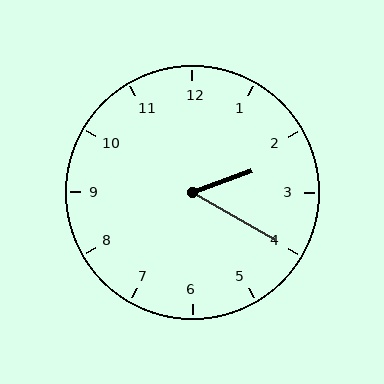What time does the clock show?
2:20.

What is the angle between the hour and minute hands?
Approximately 50 degrees.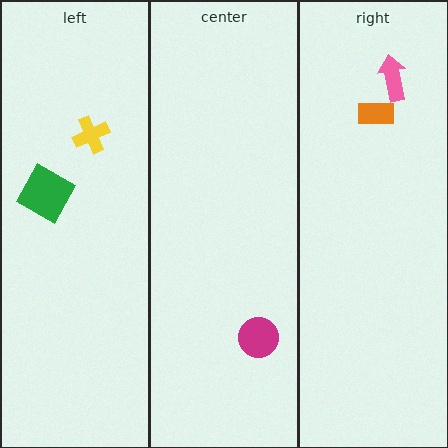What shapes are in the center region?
The magenta circle.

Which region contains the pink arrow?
The right region.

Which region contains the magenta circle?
The center region.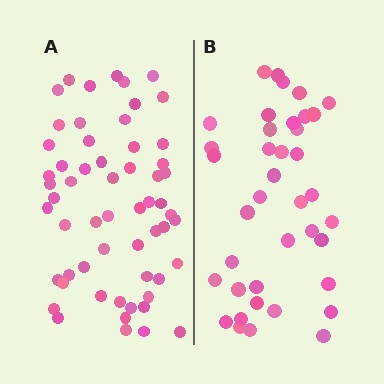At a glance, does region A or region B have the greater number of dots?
Region A (the left region) has more dots.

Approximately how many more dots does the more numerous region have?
Region A has approximately 20 more dots than region B.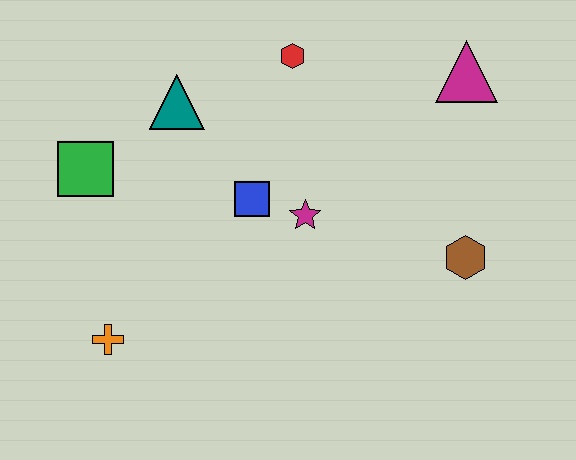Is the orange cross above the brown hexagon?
No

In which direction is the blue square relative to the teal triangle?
The blue square is below the teal triangle.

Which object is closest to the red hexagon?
The teal triangle is closest to the red hexagon.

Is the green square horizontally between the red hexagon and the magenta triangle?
No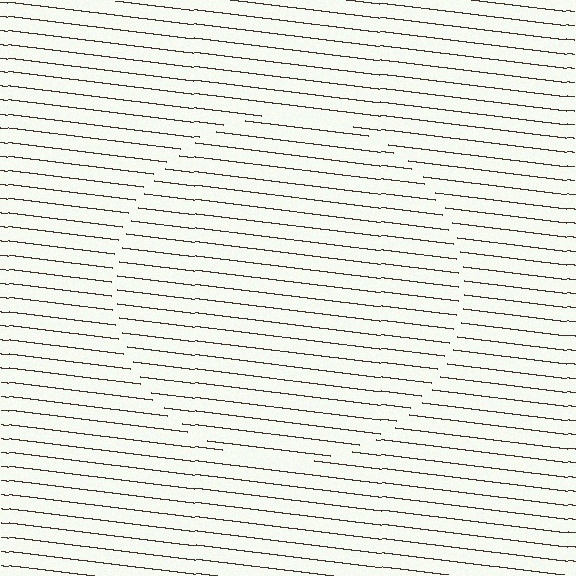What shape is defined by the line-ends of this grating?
An illusory circle. The interior of the shape contains the same grating, shifted by half a period — the contour is defined by the phase discontinuity where line-ends from the inner and outer gratings abut.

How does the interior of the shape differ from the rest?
The interior of the shape contains the same grating, shifted by half a period — the contour is defined by the phase discontinuity where line-ends from the inner and outer gratings abut.